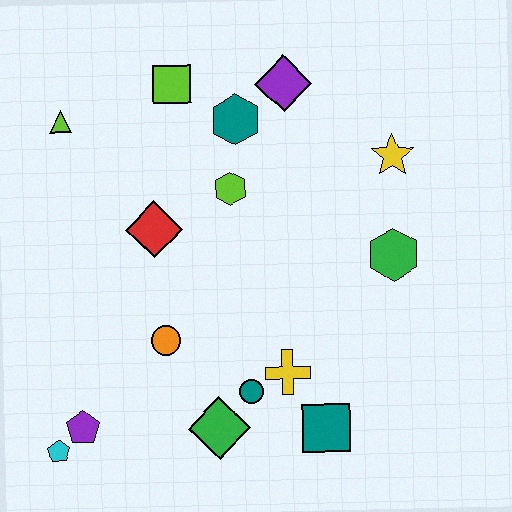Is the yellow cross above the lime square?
No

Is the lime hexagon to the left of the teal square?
Yes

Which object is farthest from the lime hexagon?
The cyan pentagon is farthest from the lime hexagon.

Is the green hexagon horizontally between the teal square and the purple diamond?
No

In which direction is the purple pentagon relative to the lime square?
The purple pentagon is below the lime square.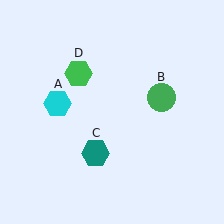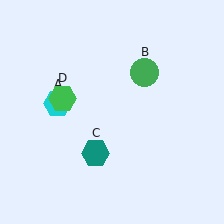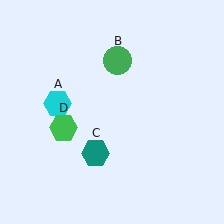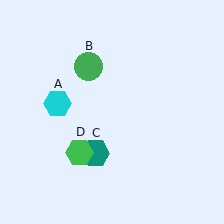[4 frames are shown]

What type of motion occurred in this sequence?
The green circle (object B), green hexagon (object D) rotated counterclockwise around the center of the scene.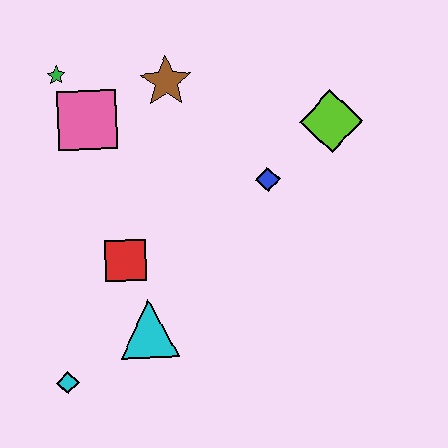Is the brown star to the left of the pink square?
No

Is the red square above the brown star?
No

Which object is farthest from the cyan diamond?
The lime diamond is farthest from the cyan diamond.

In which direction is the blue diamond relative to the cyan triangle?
The blue diamond is above the cyan triangle.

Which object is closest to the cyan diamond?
The cyan triangle is closest to the cyan diamond.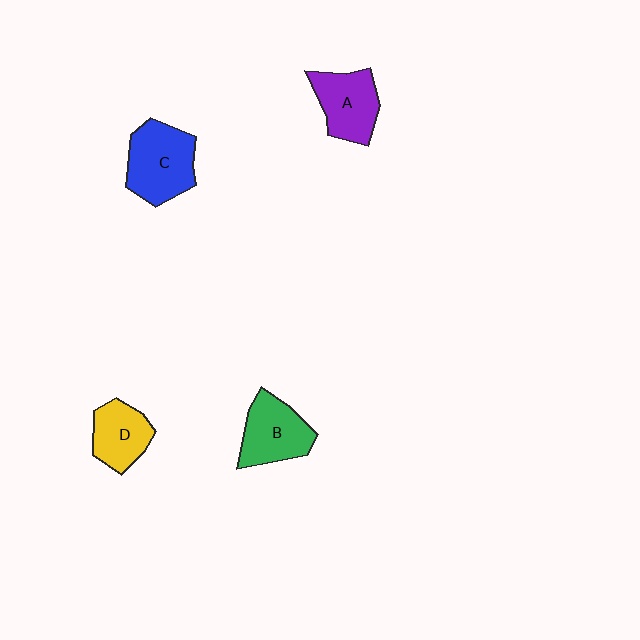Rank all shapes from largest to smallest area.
From largest to smallest: C (blue), B (green), A (purple), D (yellow).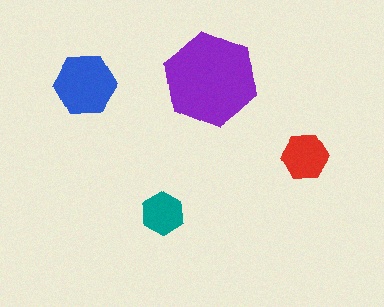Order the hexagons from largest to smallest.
the purple one, the blue one, the red one, the teal one.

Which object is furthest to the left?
The blue hexagon is leftmost.